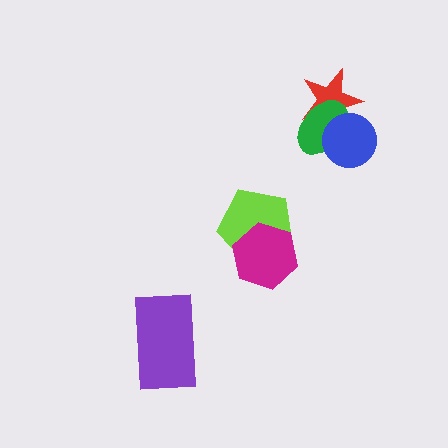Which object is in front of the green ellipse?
The blue circle is in front of the green ellipse.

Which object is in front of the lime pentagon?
The magenta hexagon is in front of the lime pentagon.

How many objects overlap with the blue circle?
2 objects overlap with the blue circle.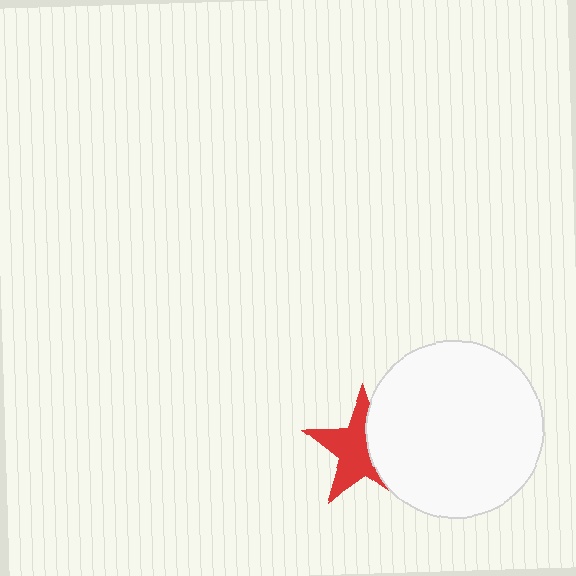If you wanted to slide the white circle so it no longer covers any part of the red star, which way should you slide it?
Slide it right — that is the most direct way to separate the two shapes.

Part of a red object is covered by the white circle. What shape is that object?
It is a star.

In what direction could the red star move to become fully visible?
The red star could move left. That would shift it out from behind the white circle entirely.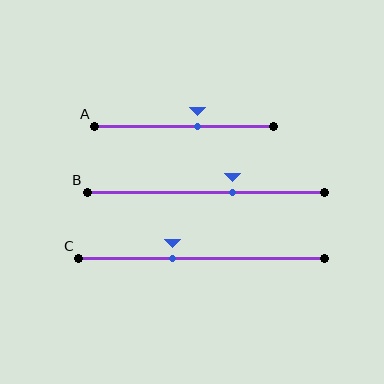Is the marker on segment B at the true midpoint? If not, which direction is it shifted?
No, the marker on segment B is shifted to the right by about 12% of the segment length.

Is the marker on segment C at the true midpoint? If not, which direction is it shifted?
No, the marker on segment C is shifted to the left by about 12% of the segment length.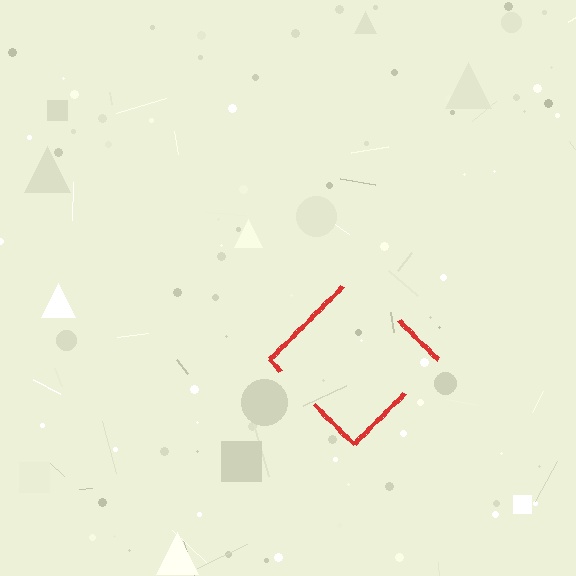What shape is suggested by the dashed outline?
The dashed outline suggests a diamond.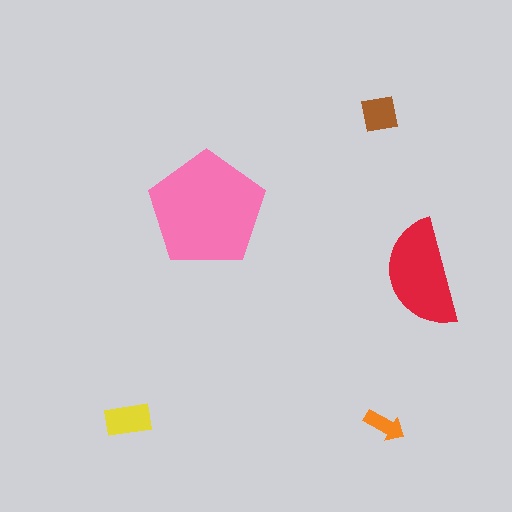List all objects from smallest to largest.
The orange arrow, the brown square, the yellow rectangle, the red semicircle, the pink pentagon.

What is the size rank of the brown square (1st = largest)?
4th.